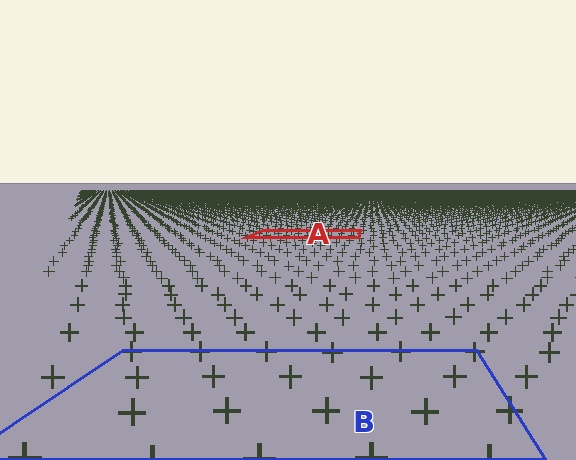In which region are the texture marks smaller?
The texture marks are smaller in region A, because it is farther away.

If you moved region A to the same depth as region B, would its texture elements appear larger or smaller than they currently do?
They would appear larger. At a closer depth, the same texture elements are projected at a bigger on-screen size.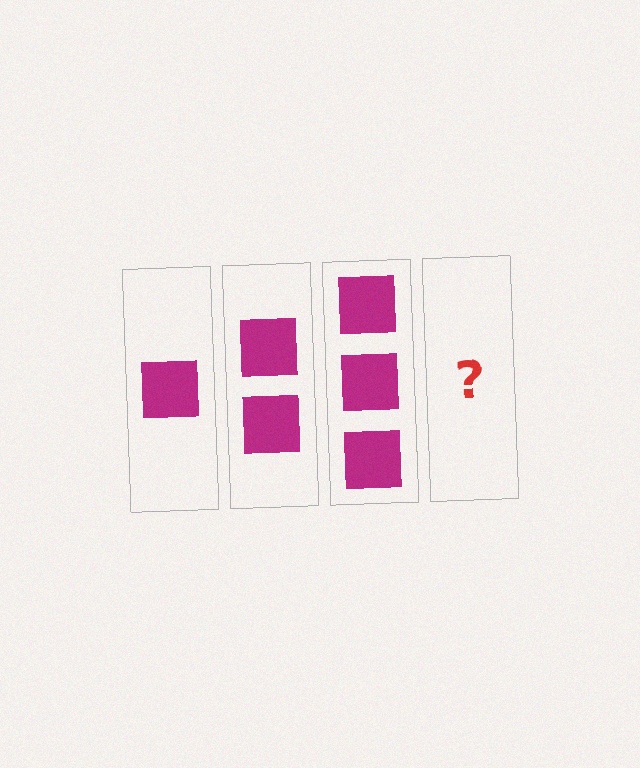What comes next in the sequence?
The next element should be 4 squares.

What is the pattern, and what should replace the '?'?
The pattern is that each step adds one more square. The '?' should be 4 squares.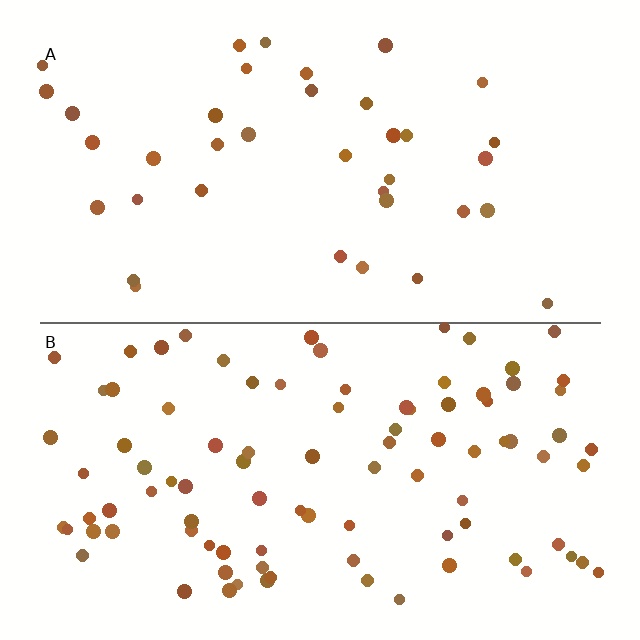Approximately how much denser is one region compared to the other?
Approximately 2.5× — region B over region A.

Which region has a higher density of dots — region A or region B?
B (the bottom).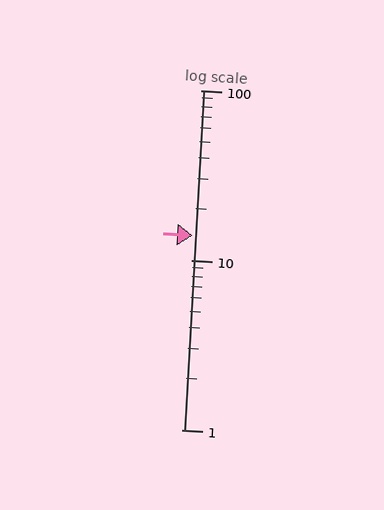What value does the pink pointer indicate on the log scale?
The pointer indicates approximately 14.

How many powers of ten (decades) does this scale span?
The scale spans 2 decades, from 1 to 100.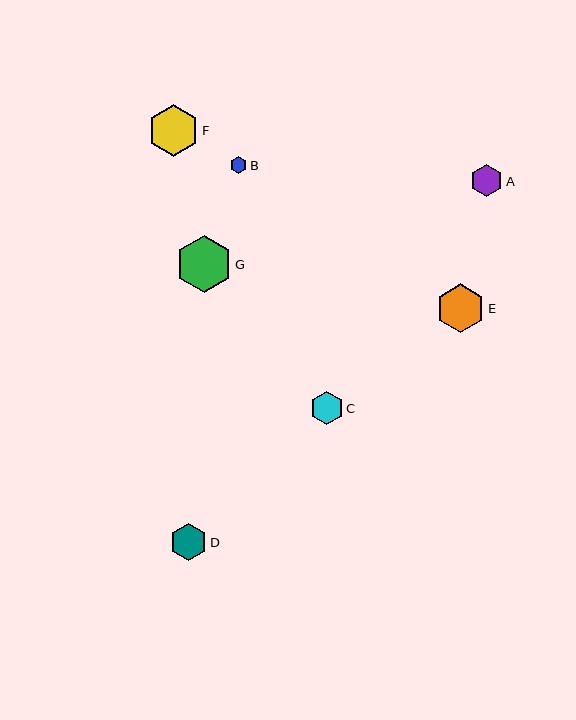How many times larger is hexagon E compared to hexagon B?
Hexagon E is approximately 3.0 times the size of hexagon B.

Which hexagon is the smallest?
Hexagon B is the smallest with a size of approximately 16 pixels.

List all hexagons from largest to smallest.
From largest to smallest: G, F, E, D, C, A, B.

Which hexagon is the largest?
Hexagon G is the largest with a size of approximately 56 pixels.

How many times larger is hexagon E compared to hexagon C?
Hexagon E is approximately 1.5 times the size of hexagon C.